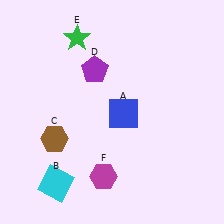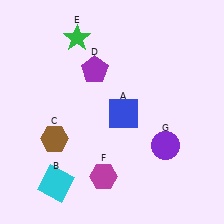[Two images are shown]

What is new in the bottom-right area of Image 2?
A purple circle (G) was added in the bottom-right area of Image 2.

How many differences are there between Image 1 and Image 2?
There is 1 difference between the two images.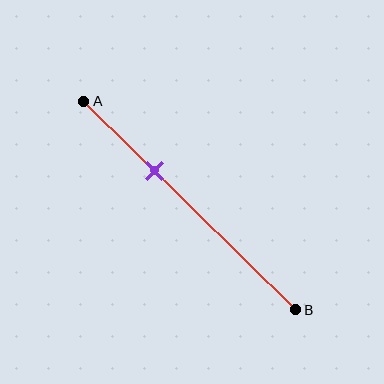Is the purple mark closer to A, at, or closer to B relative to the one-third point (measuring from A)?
The purple mark is approximately at the one-third point of segment AB.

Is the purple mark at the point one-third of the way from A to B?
Yes, the mark is approximately at the one-third point.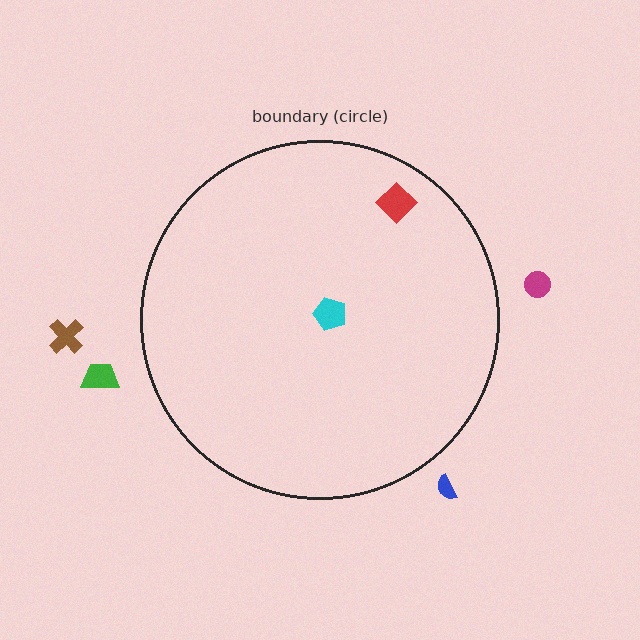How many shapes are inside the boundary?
2 inside, 4 outside.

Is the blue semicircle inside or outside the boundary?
Outside.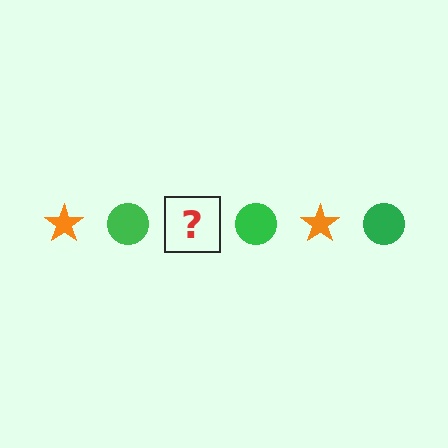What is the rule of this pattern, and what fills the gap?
The rule is that the pattern alternates between orange star and green circle. The gap should be filled with an orange star.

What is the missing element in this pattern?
The missing element is an orange star.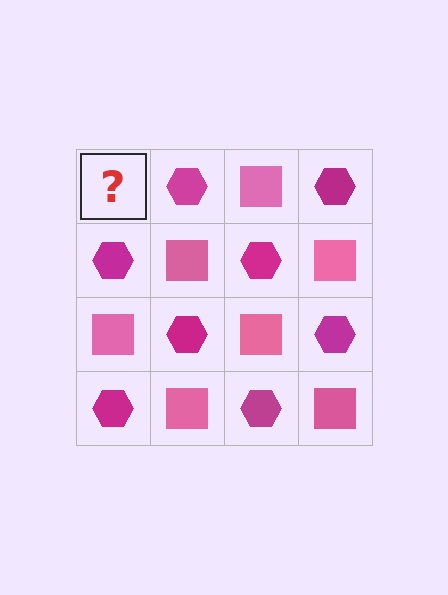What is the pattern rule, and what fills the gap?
The rule is that it alternates pink square and magenta hexagon in a checkerboard pattern. The gap should be filled with a pink square.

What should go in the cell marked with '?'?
The missing cell should contain a pink square.